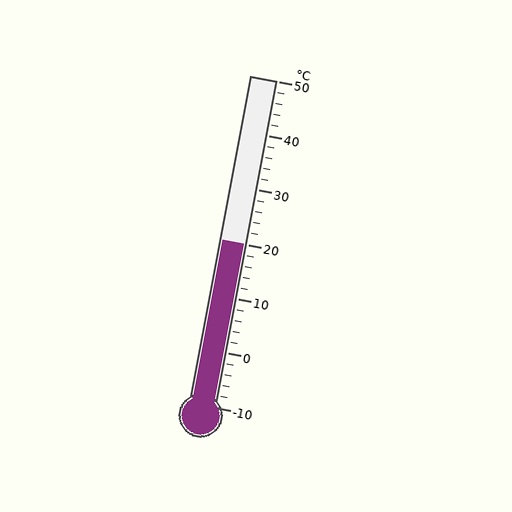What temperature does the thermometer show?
The thermometer shows approximately 20°C.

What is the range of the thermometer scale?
The thermometer scale ranges from -10°C to 50°C.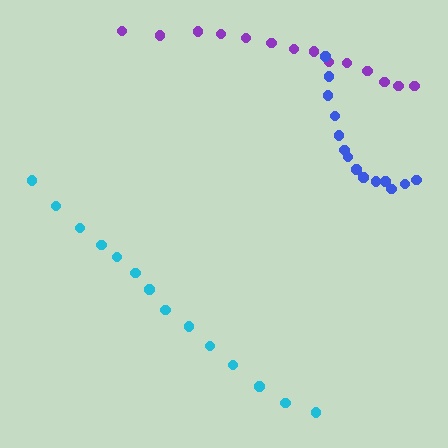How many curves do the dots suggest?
There are 3 distinct paths.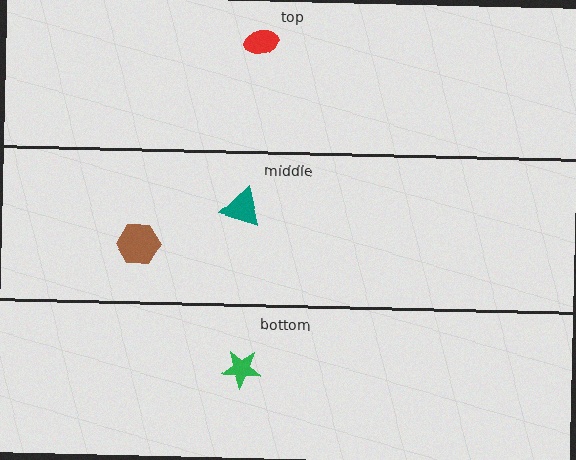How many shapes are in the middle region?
2.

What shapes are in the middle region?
The teal triangle, the brown hexagon.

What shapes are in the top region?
The red ellipse.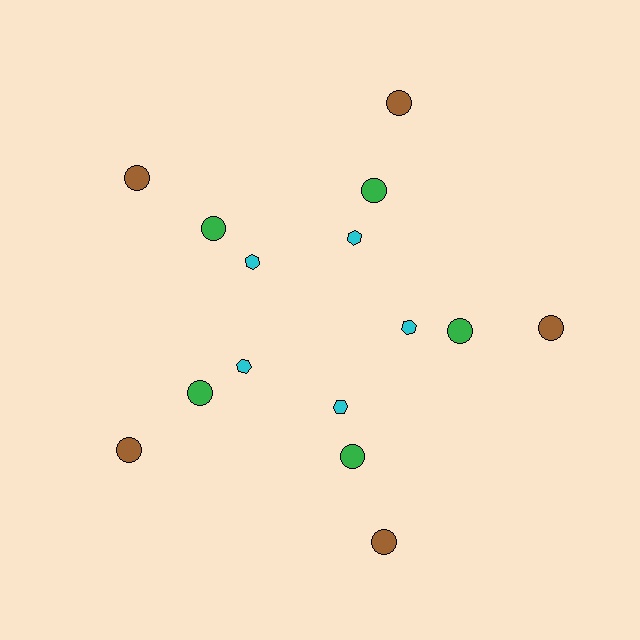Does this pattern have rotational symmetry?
Yes, this pattern has 5-fold rotational symmetry. It looks the same after rotating 72 degrees around the center.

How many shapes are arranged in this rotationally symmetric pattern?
There are 15 shapes, arranged in 5 groups of 3.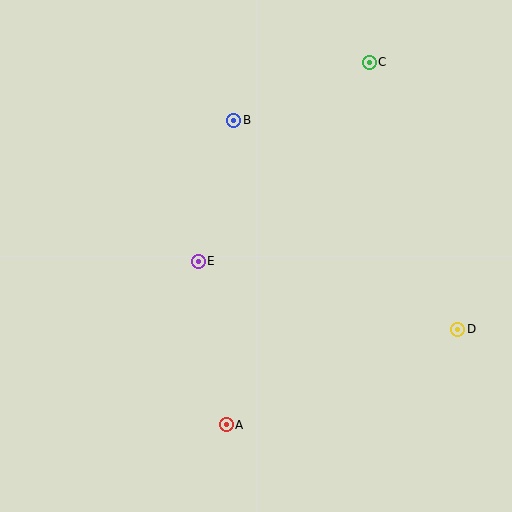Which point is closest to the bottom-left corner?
Point A is closest to the bottom-left corner.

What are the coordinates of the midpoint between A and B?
The midpoint between A and B is at (230, 272).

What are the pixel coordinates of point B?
Point B is at (234, 120).